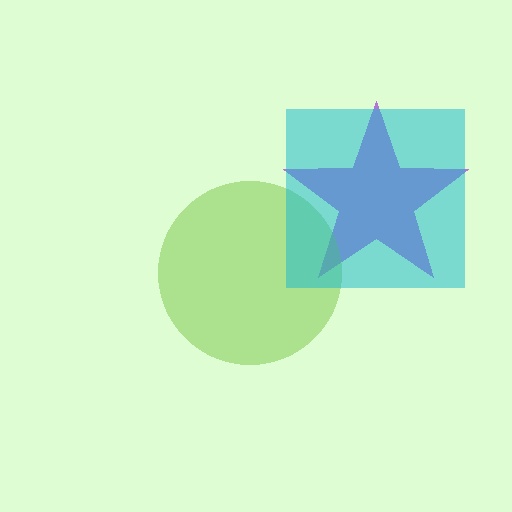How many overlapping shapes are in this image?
There are 3 overlapping shapes in the image.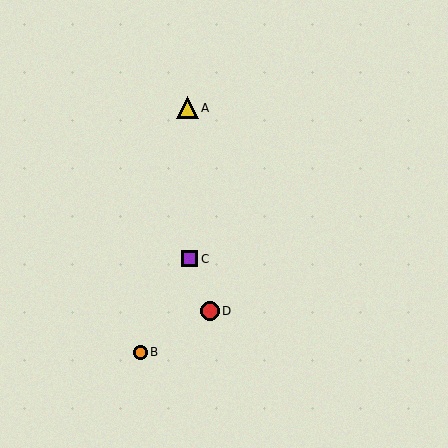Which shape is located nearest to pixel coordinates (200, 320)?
The red circle (labeled D) at (210, 311) is nearest to that location.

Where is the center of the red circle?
The center of the red circle is at (210, 311).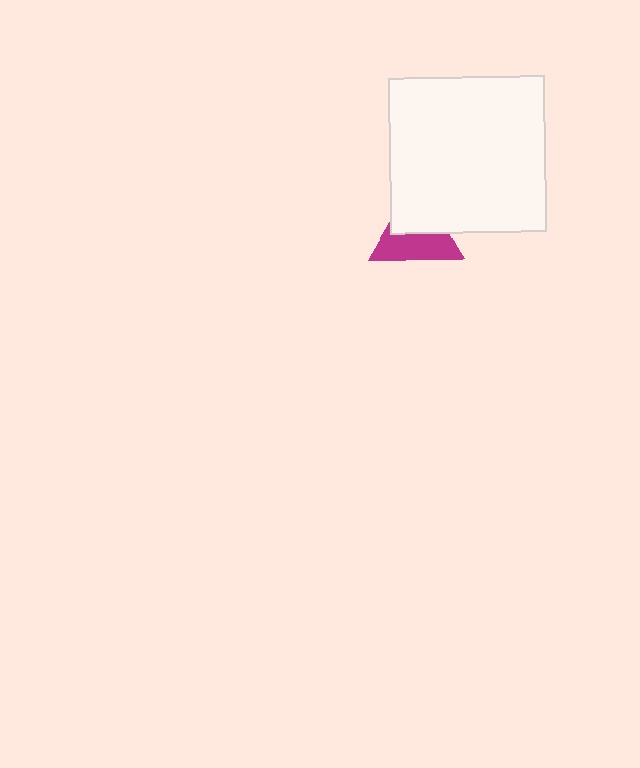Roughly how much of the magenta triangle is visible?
About half of it is visible (roughly 54%).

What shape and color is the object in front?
The object in front is a white square.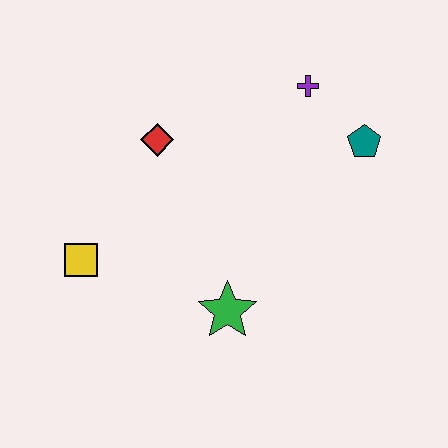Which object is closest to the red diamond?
The yellow square is closest to the red diamond.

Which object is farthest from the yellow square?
The teal pentagon is farthest from the yellow square.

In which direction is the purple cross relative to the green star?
The purple cross is above the green star.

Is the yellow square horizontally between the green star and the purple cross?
No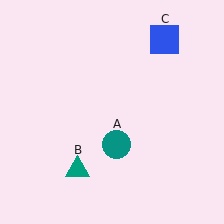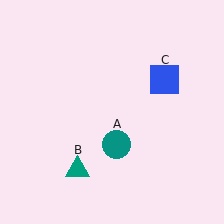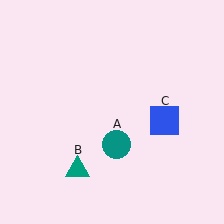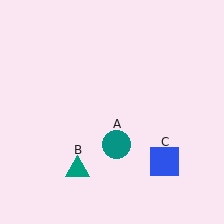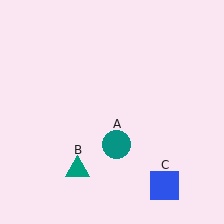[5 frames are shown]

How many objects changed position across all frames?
1 object changed position: blue square (object C).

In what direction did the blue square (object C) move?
The blue square (object C) moved down.